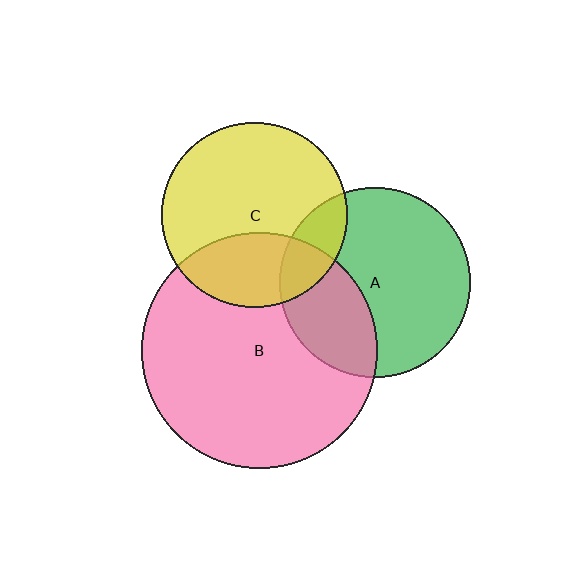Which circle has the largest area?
Circle B (pink).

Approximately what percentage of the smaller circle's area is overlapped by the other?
Approximately 30%.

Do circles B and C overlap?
Yes.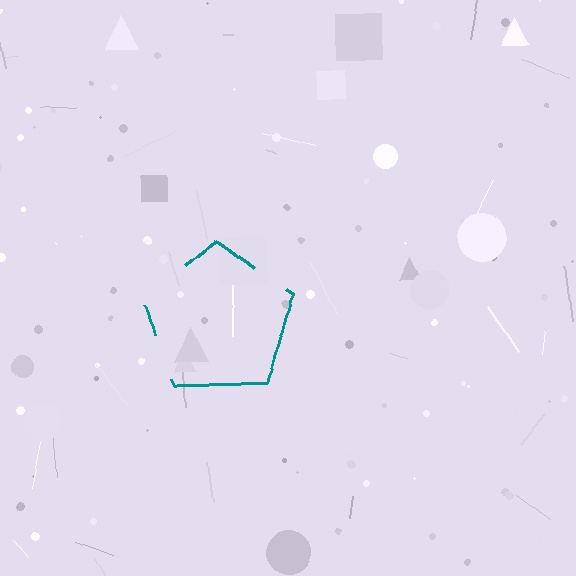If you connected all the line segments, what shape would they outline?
They would outline a pentagon.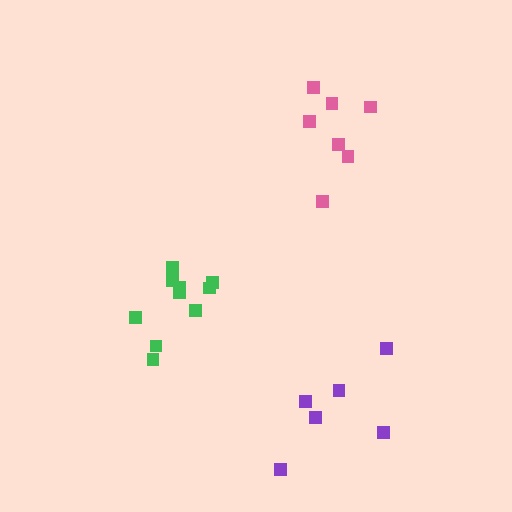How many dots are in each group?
Group 1: 7 dots, Group 2: 10 dots, Group 3: 6 dots (23 total).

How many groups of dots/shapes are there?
There are 3 groups.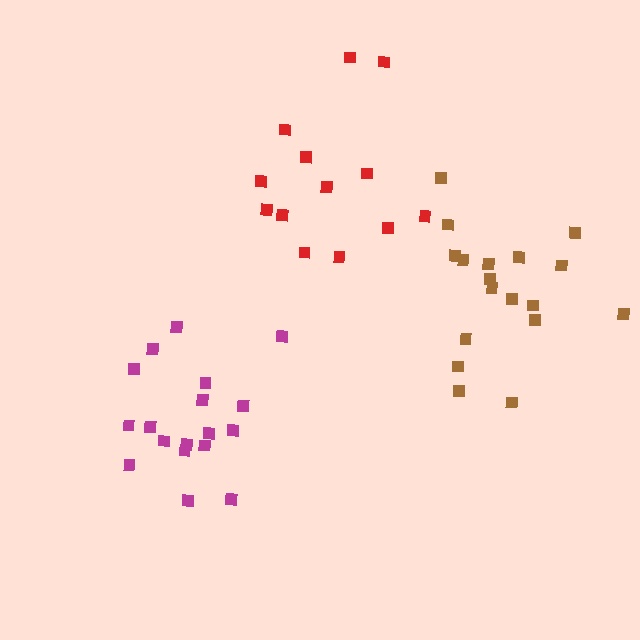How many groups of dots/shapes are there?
There are 3 groups.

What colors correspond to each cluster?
The clusters are colored: red, magenta, brown.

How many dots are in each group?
Group 1: 13 dots, Group 2: 18 dots, Group 3: 18 dots (49 total).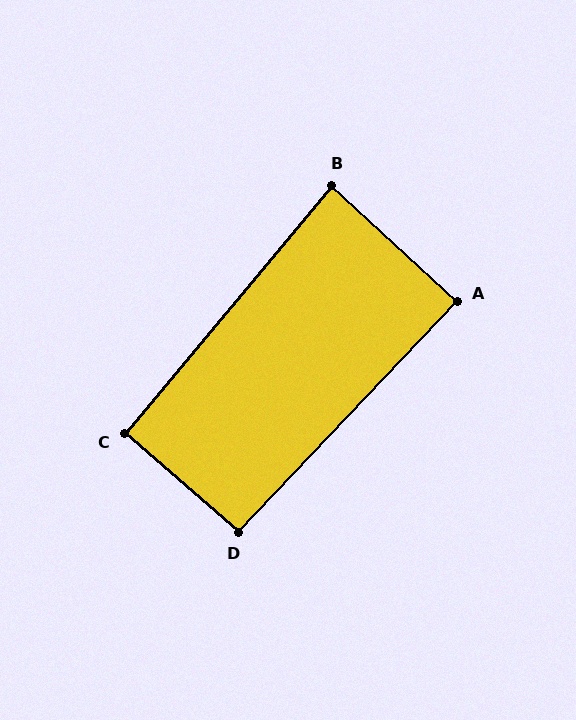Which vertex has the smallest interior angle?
B, at approximately 87 degrees.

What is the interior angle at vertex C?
Approximately 91 degrees (approximately right).